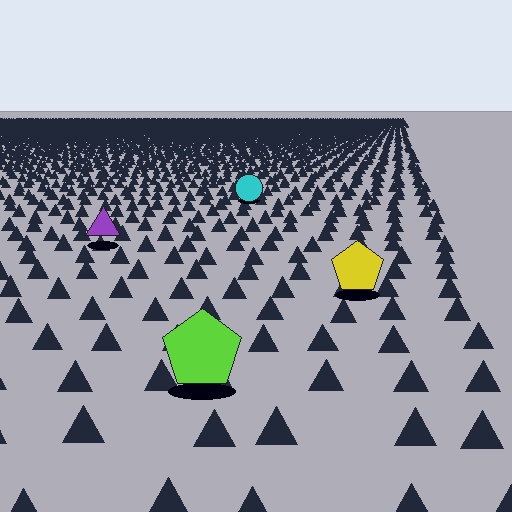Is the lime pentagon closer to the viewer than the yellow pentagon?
Yes. The lime pentagon is closer — you can tell from the texture gradient: the ground texture is coarser near it.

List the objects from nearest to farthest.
From nearest to farthest: the lime pentagon, the yellow pentagon, the purple triangle, the cyan circle.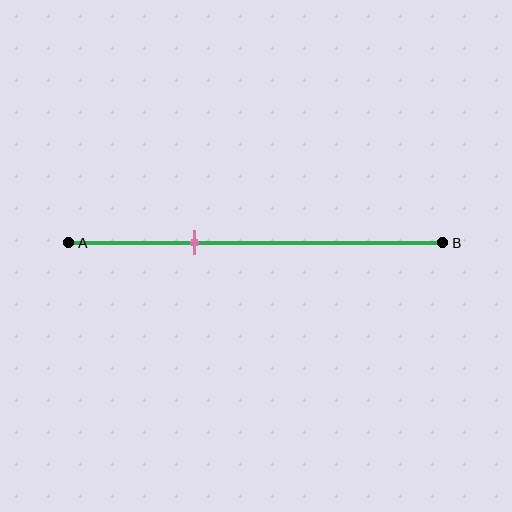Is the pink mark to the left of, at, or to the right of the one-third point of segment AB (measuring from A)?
The pink mark is approximately at the one-third point of segment AB.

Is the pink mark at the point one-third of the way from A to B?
Yes, the mark is approximately at the one-third point.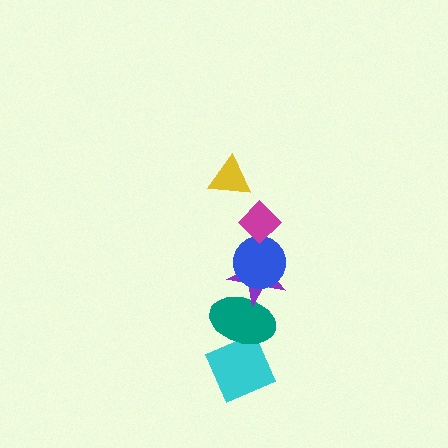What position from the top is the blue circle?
The blue circle is 3rd from the top.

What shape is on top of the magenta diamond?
The yellow triangle is on top of the magenta diamond.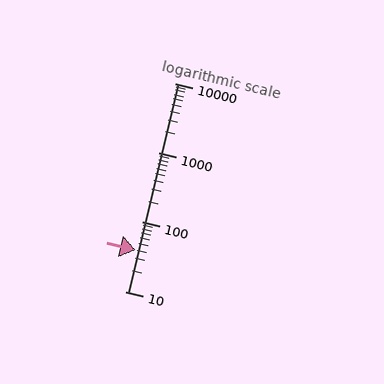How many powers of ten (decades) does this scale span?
The scale spans 3 decades, from 10 to 10000.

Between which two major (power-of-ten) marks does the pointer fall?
The pointer is between 10 and 100.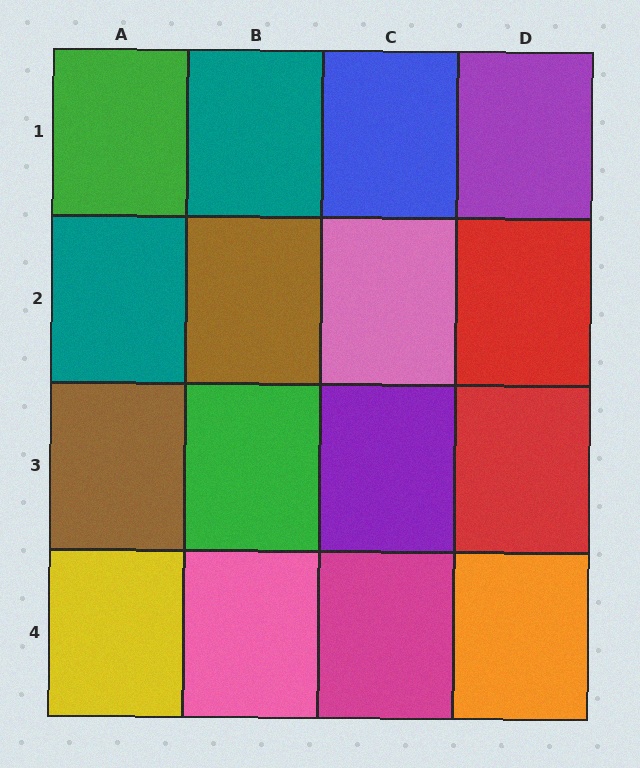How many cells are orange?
1 cell is orange.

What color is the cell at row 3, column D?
Red.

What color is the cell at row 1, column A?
Green.